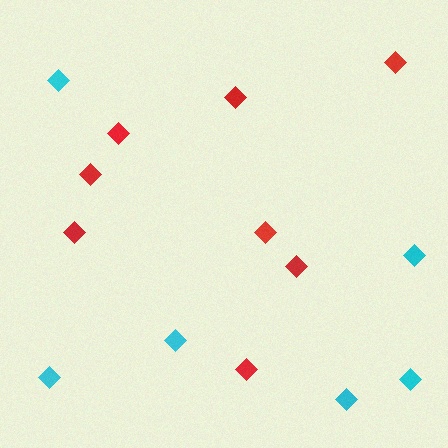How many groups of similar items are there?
There are 2 groups: one group of red diamonds (8) and one group of cyan diamonds (6).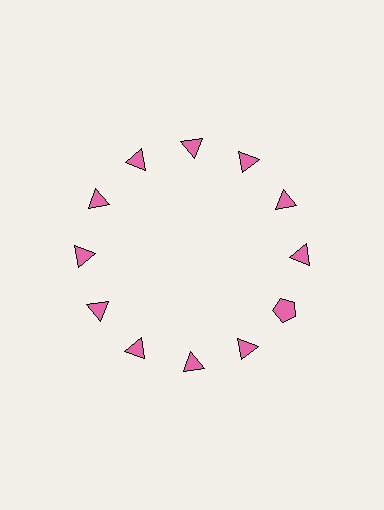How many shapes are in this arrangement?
There are 12 shapes arranged in a ring pattern.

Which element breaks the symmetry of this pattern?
The pink pentagon at roughly the 4 o'clock position breaks the symmetry. All other shapes are pink triangles.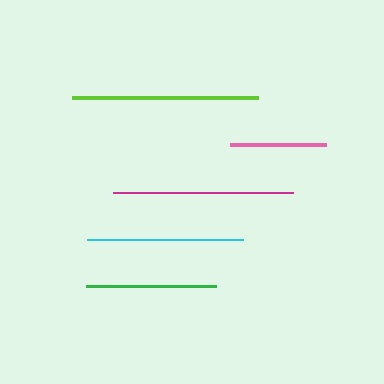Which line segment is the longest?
The lime line is the longest at approximately 186 pixels.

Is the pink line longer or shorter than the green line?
The green line is longer than the pink line.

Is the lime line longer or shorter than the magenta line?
The lime line is longer than the magenta line.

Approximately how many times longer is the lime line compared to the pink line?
The lime line is approximately 1.9 times the length of the pink line.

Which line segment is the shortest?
The pink line is the shortest at approximately 97 pixels.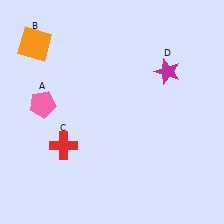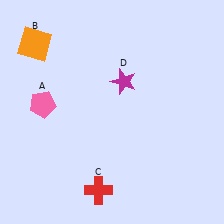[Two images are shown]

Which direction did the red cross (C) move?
The red cross (C) moved down.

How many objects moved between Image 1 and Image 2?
2 objects moved between the two images.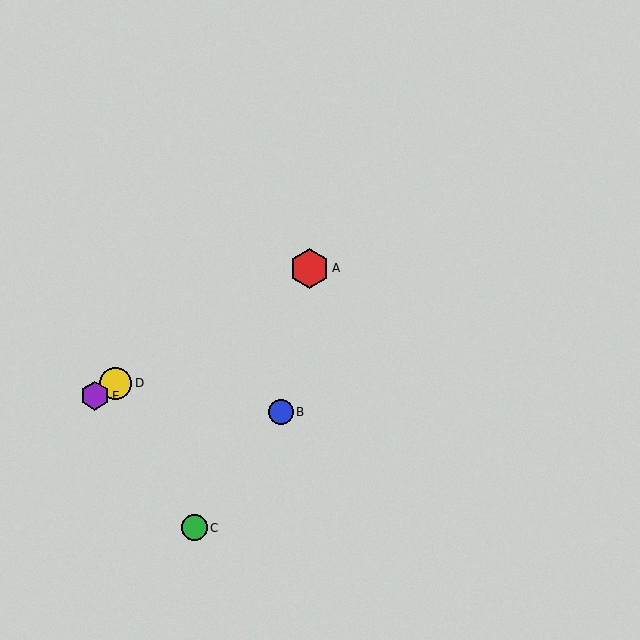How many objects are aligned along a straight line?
3 objects (A, D, E) are aligned along a straight line.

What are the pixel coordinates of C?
Object C is at (195, 528).